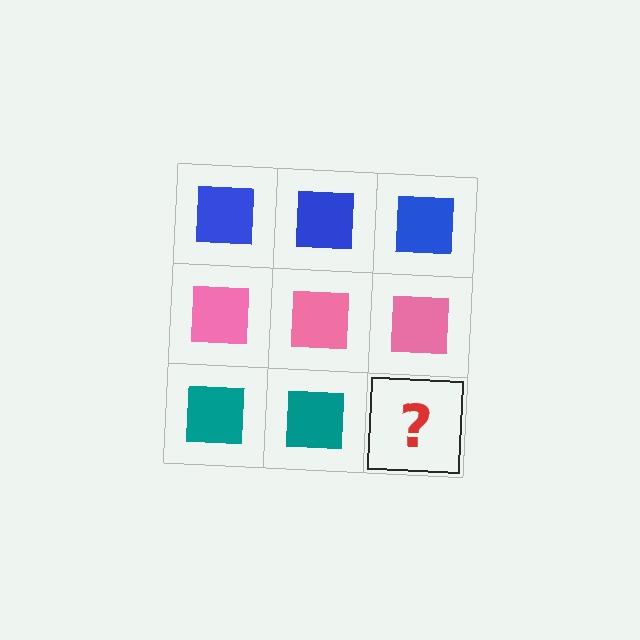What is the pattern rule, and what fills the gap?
The rule is that each row has a consistent color. The gap should be filled with a teal square.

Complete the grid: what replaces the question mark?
The question mark should be replaced with a teal square.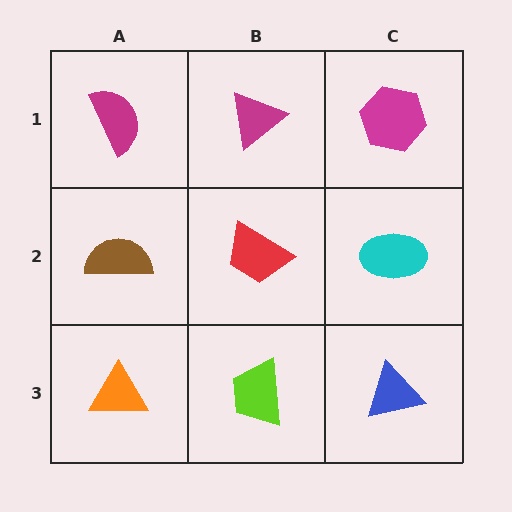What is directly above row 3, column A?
A brown semicircle.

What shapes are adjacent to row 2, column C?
A magenta hexagon (row 1, column C), a blue triangle (row 3, column C), a red trapezoid (row 2, column B).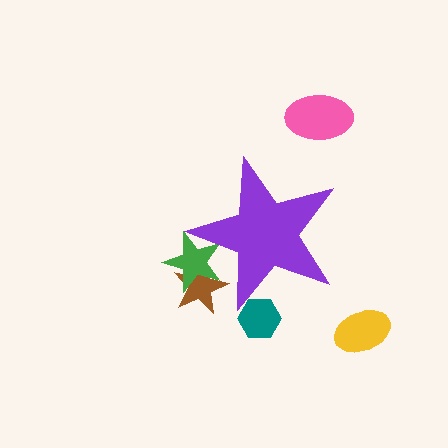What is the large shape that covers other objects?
A purple star.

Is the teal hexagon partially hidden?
Yes, the teal hexagon is partially hidden behind the purple star.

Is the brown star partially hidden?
Yes, the brown star is partially hidden behind the purple star.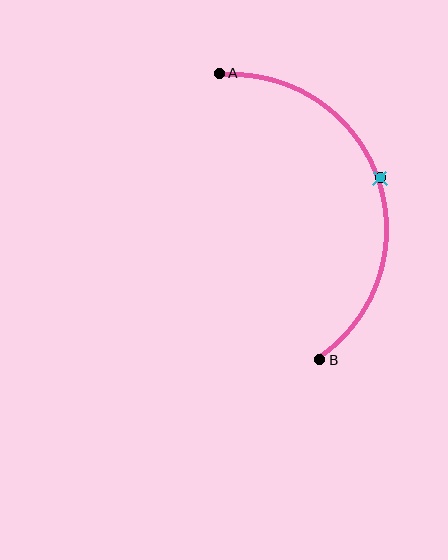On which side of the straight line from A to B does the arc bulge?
The arc bulges to the right of the straight line connecting A and B.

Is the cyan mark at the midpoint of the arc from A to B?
Yes. The cyan mark lies on the arc at equal arc-length from both A and B — it is the arc midpoint.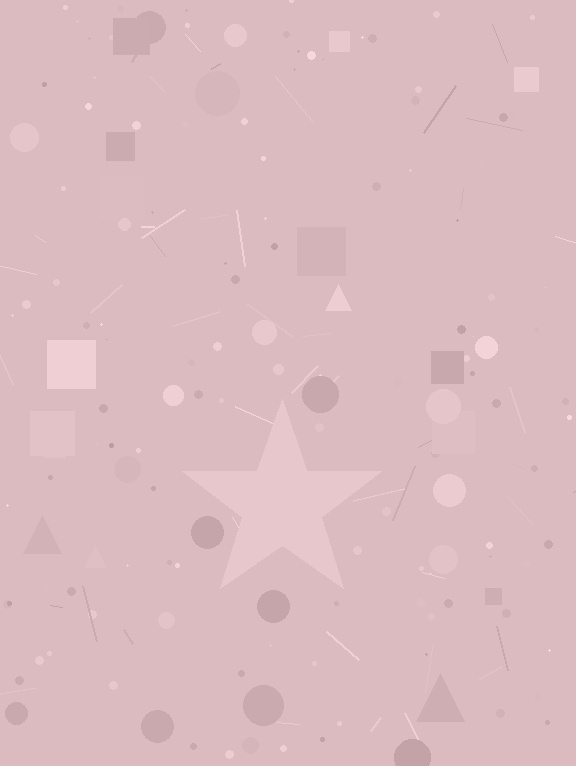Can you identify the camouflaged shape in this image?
The camouflaged shape is a star.